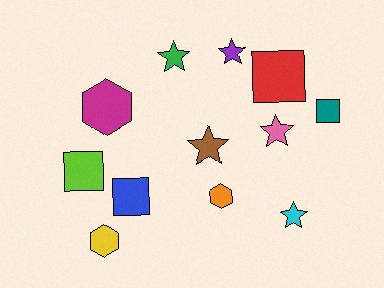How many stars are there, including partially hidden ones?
There are 5 stars.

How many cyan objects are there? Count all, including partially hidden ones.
There is 1 cyan object.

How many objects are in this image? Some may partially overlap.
There are 12 objects.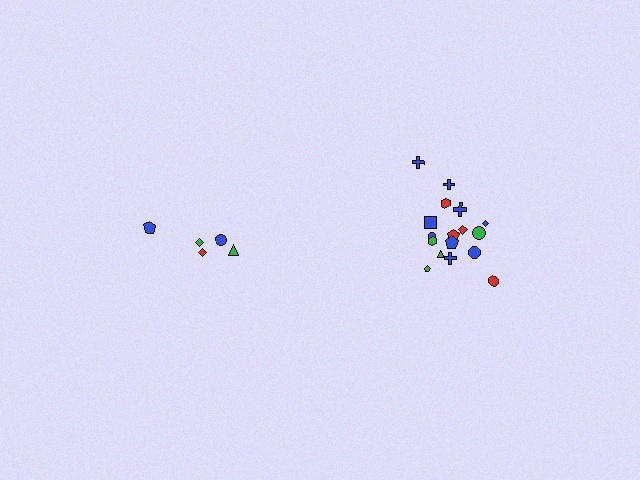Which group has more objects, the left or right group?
The right group.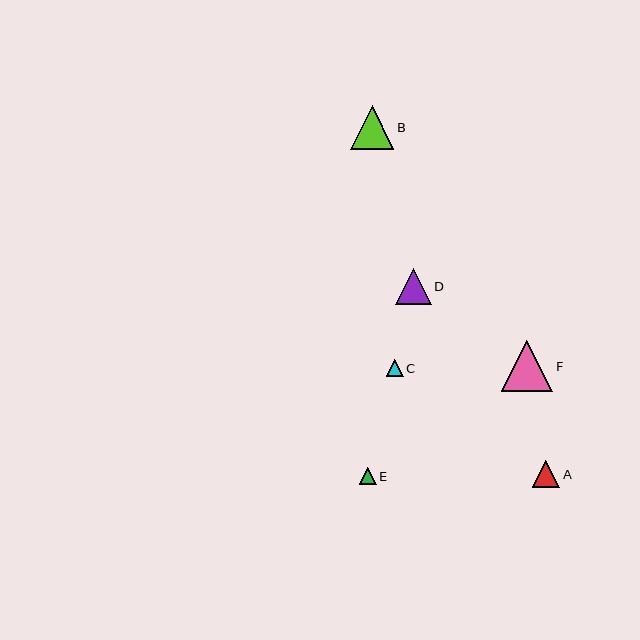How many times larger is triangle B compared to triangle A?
Triangle B is approximately 1.6 times the size of triangle A.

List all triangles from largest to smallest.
From largest to smallest: F, B, D, A, E, C.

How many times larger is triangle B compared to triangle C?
Triangle B is approximately 2.6 times the size of triangle C.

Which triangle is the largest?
Triangle F is the largest with a size of approximately 51 pixels.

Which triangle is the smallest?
Triangle C is the smallest with a size of approximately 17 pixels.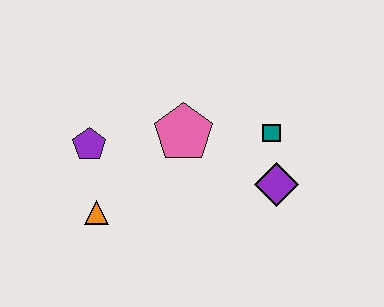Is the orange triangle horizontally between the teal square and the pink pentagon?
No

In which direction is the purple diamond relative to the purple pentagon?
The purple diamond is to the right of the purple pentagon.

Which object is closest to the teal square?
The purple diamond is closest to the teal square.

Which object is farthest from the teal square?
The orange triangle is farthest from the teal square.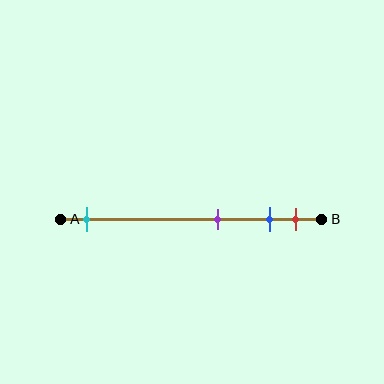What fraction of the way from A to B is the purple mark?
The purple mark is approximately 60% (0.6) of the way from A to B.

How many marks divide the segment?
There are 4 marks dividing the segment.